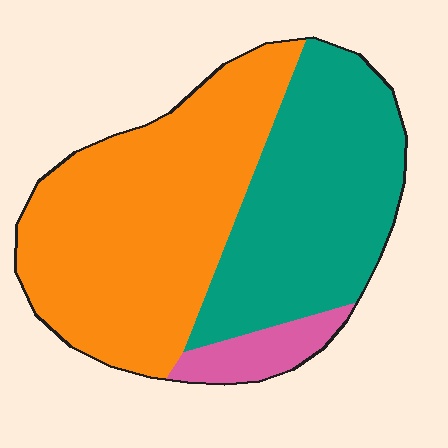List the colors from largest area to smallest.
From largest to smallest: orange, teal, pink.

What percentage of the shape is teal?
Teal takes up about two fifths (2/5) of the shape.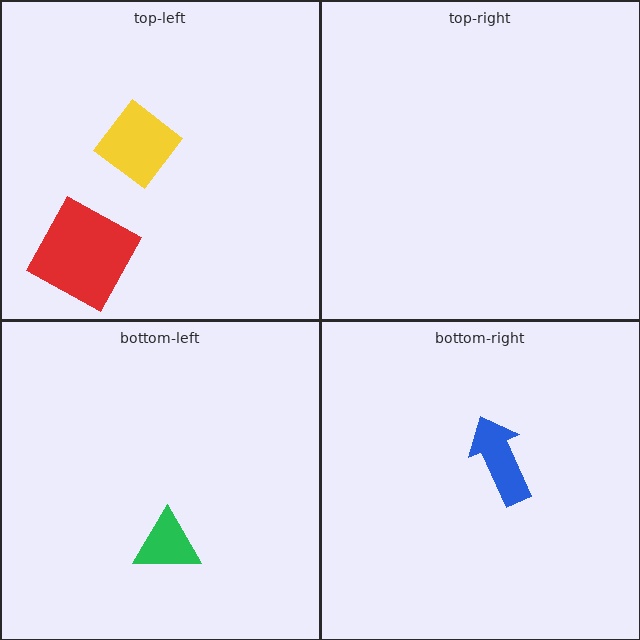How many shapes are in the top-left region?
2.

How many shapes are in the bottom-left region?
1.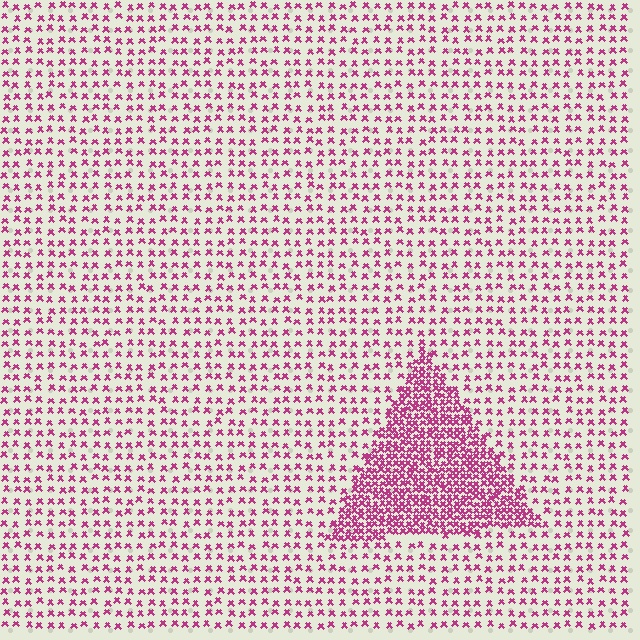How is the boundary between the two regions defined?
The boundary is defined by a change in element density (approximately 2.8x ratio). All elements are the same color, size, and shape.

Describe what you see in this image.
The image contains small magenta elements arranged at two different densities. A triangle-shaped region is visible where the elements are more densely packed than the surrounding area.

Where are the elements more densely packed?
The elements are more densely packed inside the triangle boundary.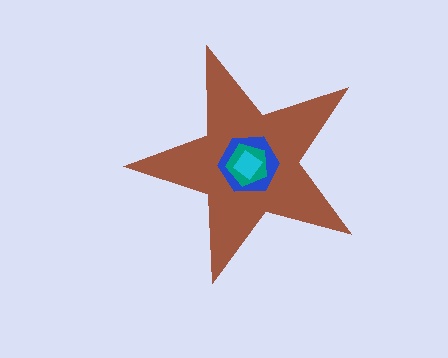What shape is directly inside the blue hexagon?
The teal pentagon.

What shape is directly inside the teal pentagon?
The cyan diamond.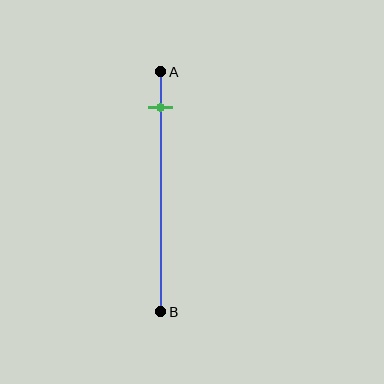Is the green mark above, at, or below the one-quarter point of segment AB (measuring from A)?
The green mark is above the one-quarter point of segment AB.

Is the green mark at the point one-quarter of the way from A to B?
No, the mark is at about 15% from A, not at the 25% one-quarter point.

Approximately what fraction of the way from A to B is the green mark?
The green mark is approximately 15% of the way from A to B.